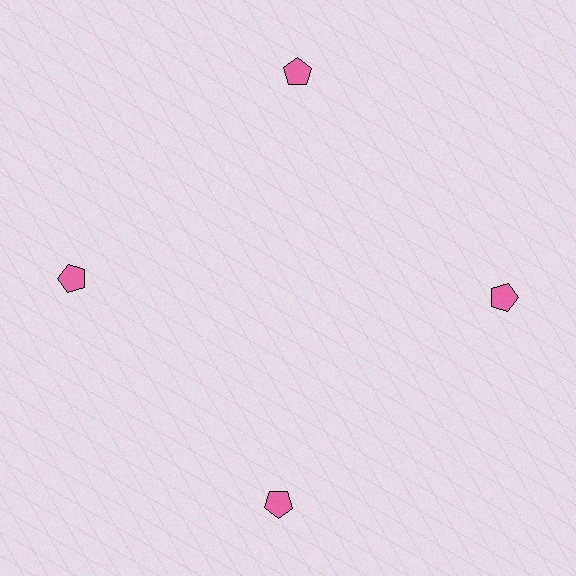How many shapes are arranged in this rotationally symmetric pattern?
There are 4 shapes, arranged in 4 groups of 1.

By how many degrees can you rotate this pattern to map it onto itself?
The pattern maps onto itself every 90 degrees of rotation.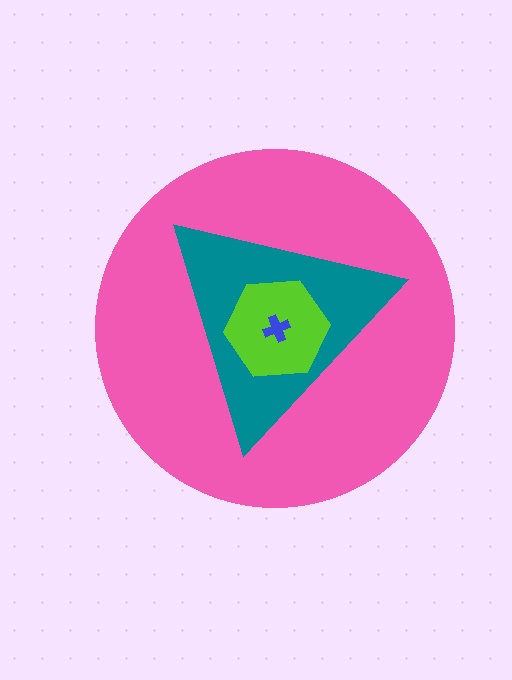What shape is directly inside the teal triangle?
The lime hexagon.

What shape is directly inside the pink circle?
The teal triangle.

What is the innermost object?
The blue cross.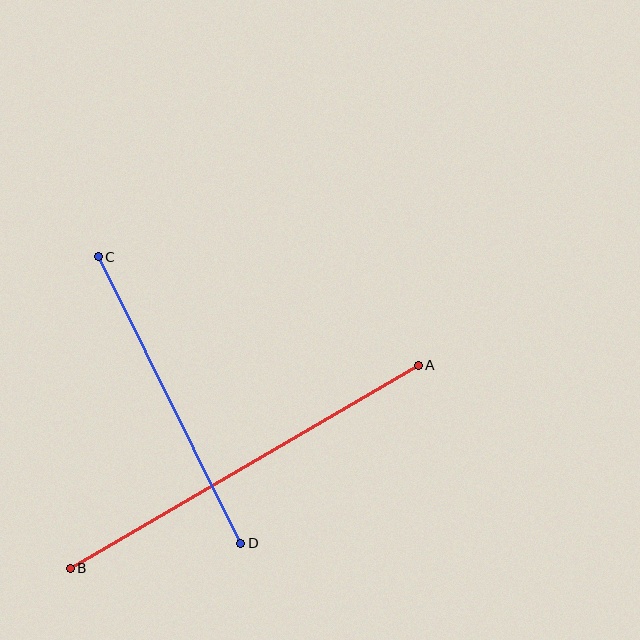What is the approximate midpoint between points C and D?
The midpoint is at approximately (169, 400) pixels.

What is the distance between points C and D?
The distance is approximately 320 pixels.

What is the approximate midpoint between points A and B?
The midpoint is at approximately (244, 467) pixels.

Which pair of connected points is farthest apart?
Points A and B are farthest apart.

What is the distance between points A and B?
The distance is approximately 402 pixels.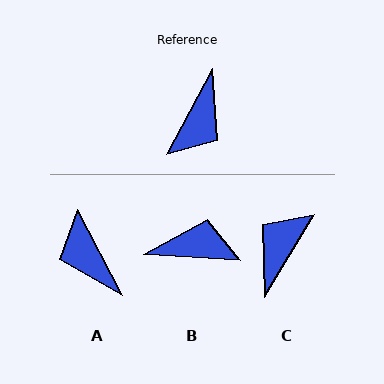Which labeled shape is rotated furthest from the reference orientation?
C, about 177 degrees away.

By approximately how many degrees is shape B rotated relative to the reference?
Approximately 114 degrees counter-clockwise.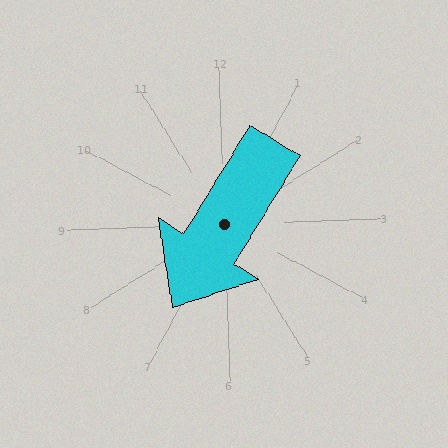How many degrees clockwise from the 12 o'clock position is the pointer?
Approximately 214 degrees.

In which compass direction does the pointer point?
Southwest.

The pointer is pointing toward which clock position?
Roughly 7 o'clock.